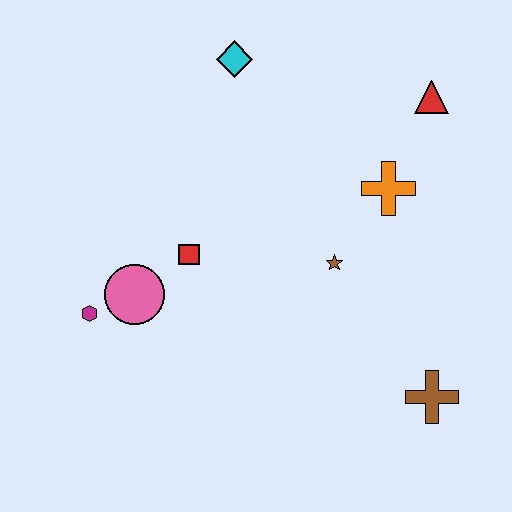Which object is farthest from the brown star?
The magenta hexagon is farthest from the brown star.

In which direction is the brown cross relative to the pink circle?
The brown cross is to the right of the pink circle.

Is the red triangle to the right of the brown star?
Yes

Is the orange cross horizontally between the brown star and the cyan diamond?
No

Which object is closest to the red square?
The pink circle is closest to the red square.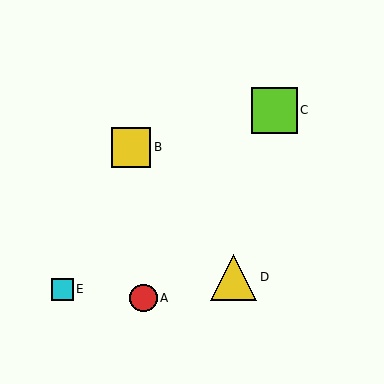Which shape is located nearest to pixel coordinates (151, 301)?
The red circle (labeled A) at (143, 298) is nearest to that location.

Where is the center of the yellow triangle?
The center of the yellow triangle is at (234, 277).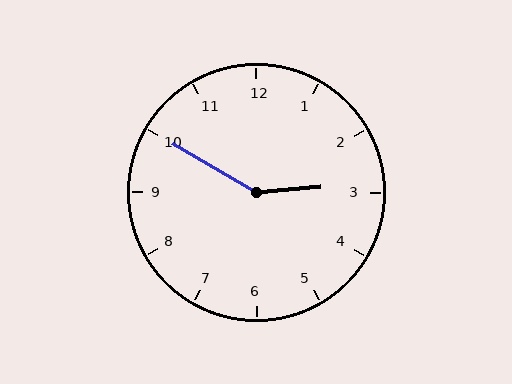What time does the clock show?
2:50.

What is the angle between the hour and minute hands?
Approximately 145 degrees.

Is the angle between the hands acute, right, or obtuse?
It is obtuse.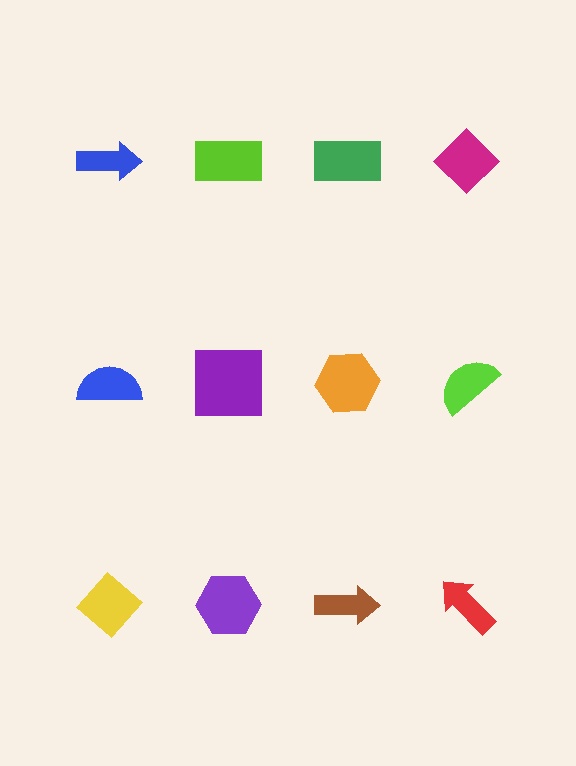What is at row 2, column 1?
A blue semicircle.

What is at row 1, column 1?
A blue arrow.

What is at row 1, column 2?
A lime rectangle.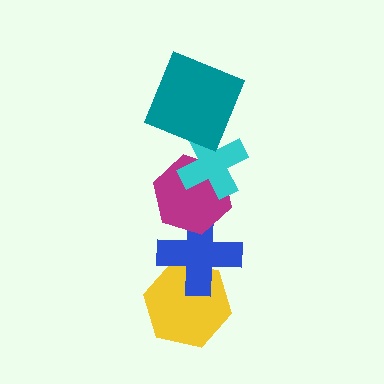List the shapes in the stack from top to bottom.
From top to bottom: the teal square, the cyan cross, the magenta hexagon, the blue cross, the yellow hexagon.